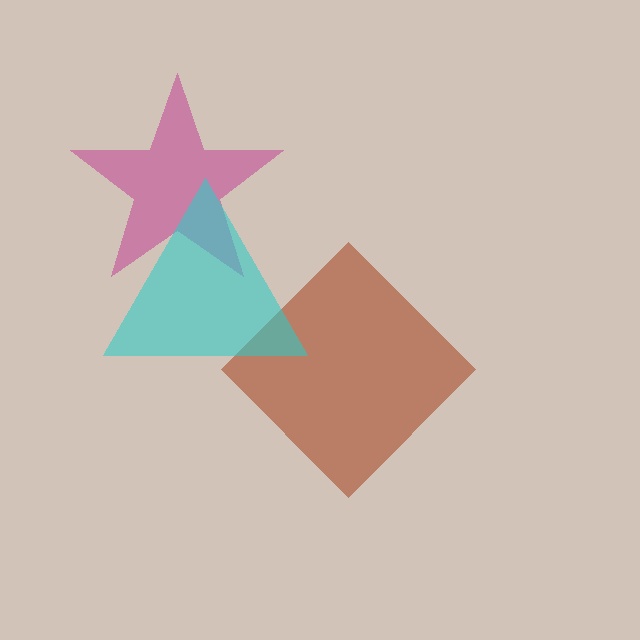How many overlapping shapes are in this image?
There are 3 overlapping shapes in the image.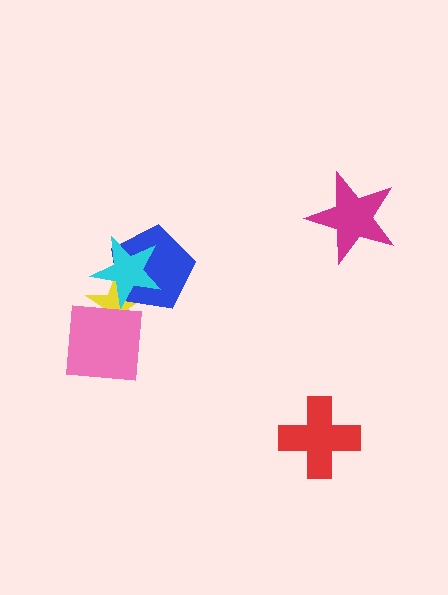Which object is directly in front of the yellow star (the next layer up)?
The blue pentagon is directly in front of the yellow star.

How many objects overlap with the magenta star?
0 objects overlap with the magenta star.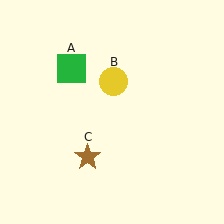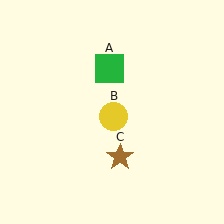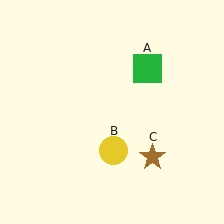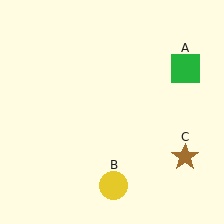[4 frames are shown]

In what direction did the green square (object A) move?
The green square (object A) moved right.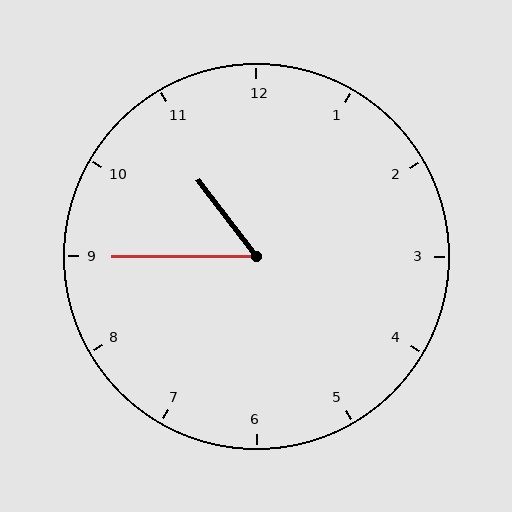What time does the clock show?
10:45.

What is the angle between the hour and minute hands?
Approximately 52 degrees.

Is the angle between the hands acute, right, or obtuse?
It is acute.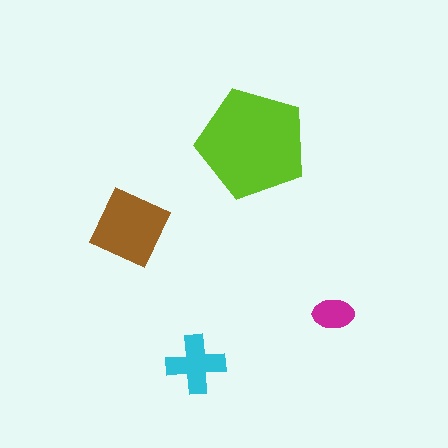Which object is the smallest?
The magenta ellipse.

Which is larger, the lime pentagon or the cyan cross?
The lime pentagon.